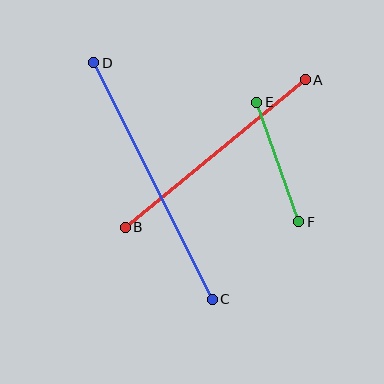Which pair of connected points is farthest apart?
Points C and D are farthest apart.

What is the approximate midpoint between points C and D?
The midpoint is at approximately (153, 181) pixels.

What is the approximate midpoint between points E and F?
The midpoint is at approximately (278, 162) pixels.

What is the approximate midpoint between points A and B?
The midpoint is at approximately (215, 153) pixels.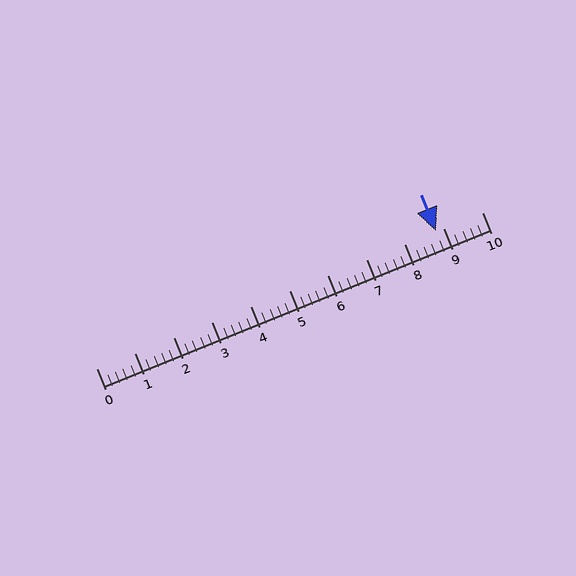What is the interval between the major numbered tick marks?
The major tick marks are spaced 1 units apart.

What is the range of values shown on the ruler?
The ruler shows values from 0 to 10.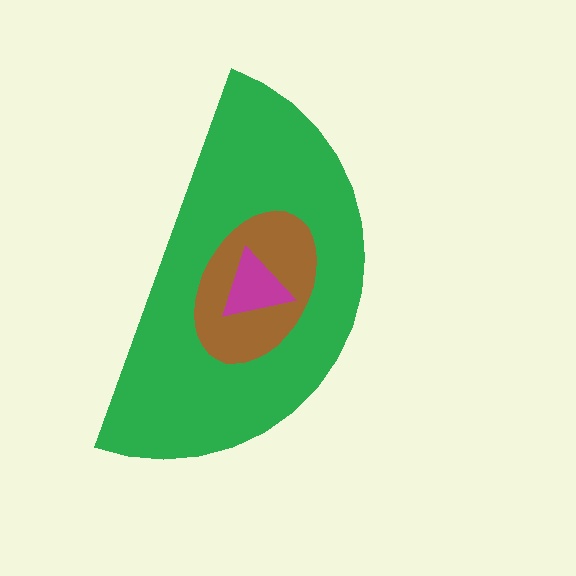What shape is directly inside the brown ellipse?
The magenta triangle.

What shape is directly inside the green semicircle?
The brown ellipse.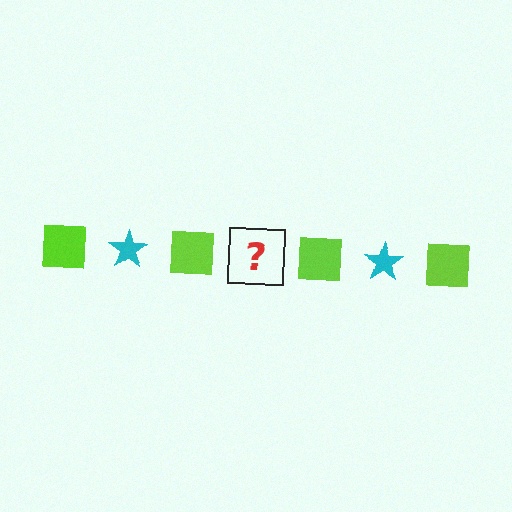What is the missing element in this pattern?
The missing element is a cyan star.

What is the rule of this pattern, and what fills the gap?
The rule is that the pattern alternates between lime square and cyan star. The gap should be filled with a cyan star.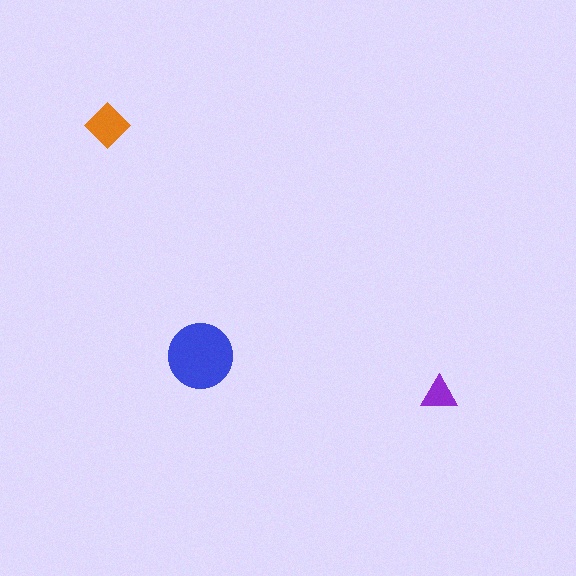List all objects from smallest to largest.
The purple triangle, the orange diamond, the blue circle.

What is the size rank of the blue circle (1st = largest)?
1st.